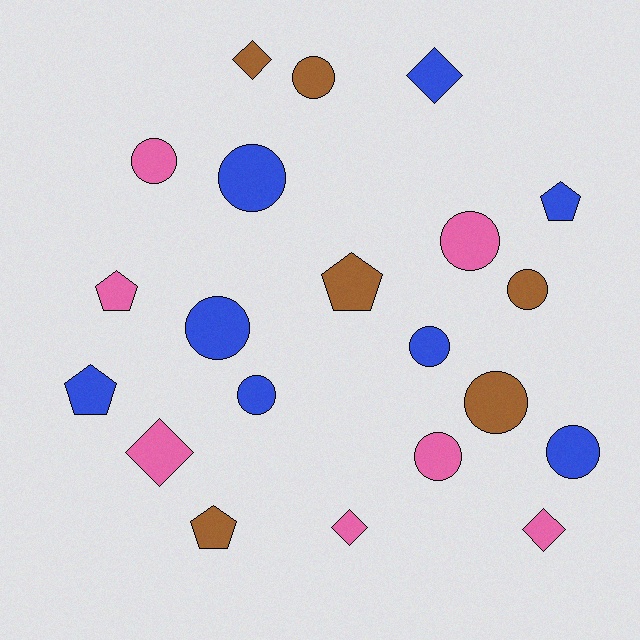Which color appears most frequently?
Blue, with 8 objects.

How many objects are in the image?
There are 21 objects.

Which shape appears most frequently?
Circle, with 11 objects.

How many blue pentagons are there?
There are 2 blue pentagons.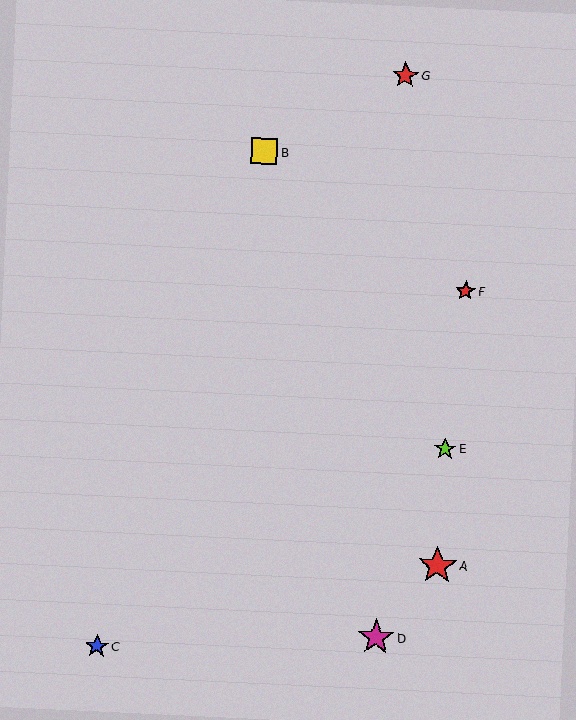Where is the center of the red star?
The center of the red star is at (466, 291).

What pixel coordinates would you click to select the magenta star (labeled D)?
Click at (376, 637) to select the magenta star D.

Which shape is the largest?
The red star (labeled A) is the largest.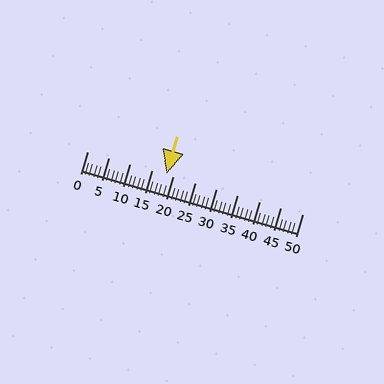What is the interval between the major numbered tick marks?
The major tick marks are spaced 5 units apart.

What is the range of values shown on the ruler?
The ruler shows values from 0 to 50.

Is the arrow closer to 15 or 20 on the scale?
The arrow is closer to 20.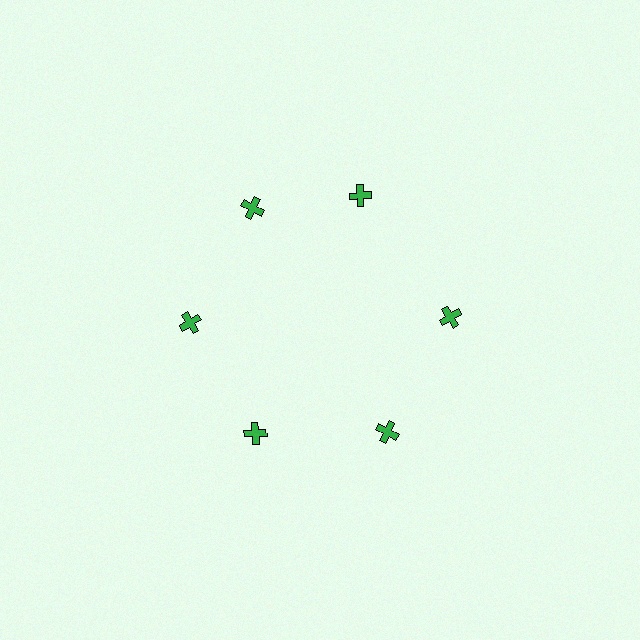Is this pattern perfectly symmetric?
No. The 6 green crosses are arranged in a ring, but one element near the 1 o'clock position is rotated out of alignment along the ring, breaking the 6-fold rotational symmetry.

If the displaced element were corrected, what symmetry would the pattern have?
It would have 6-fold rotational symmetry — the pattern would map onto itself every 60 degrees.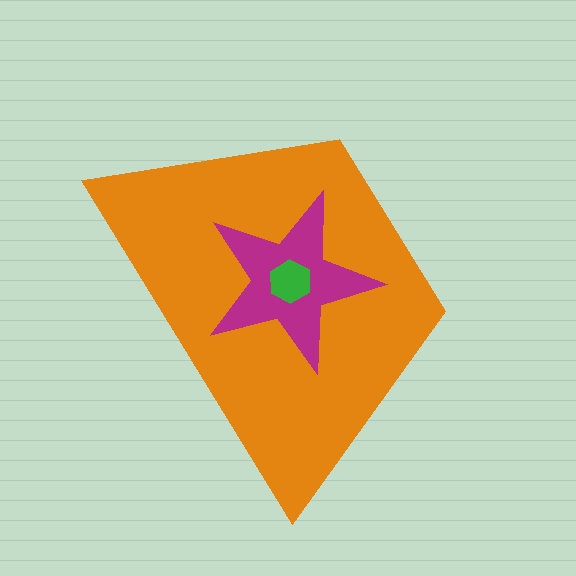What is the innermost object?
The green hexagon.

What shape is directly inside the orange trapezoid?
The magenta star.